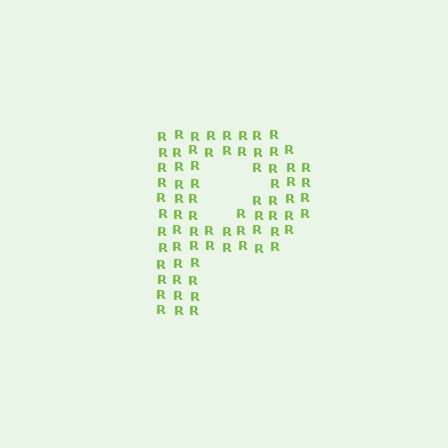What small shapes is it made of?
It is made of small letter R's.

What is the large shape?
The large shape is the letter P.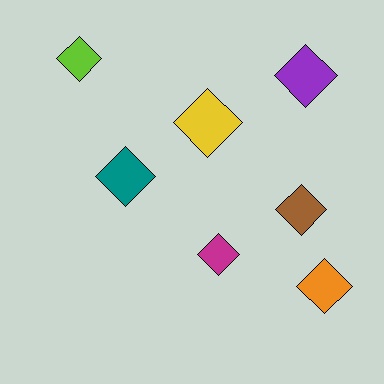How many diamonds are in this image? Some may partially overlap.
There are 7 diamonds.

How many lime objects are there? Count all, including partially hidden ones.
There is 1 lime object.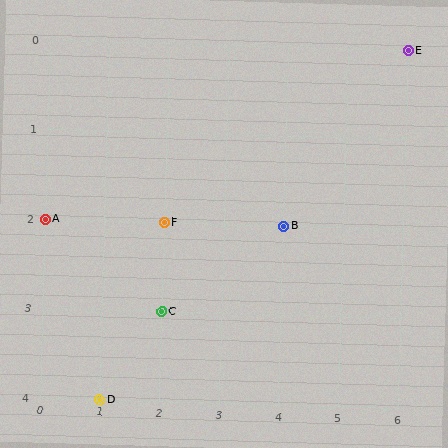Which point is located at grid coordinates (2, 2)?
Point F is at (2, 2).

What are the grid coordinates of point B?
Point B is at grid coordinates (4, 2).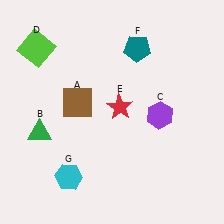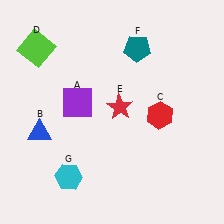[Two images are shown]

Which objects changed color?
A changed from brown to purple. B changed from green to blue. C changed from purple to red.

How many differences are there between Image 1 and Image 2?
There are 3 differences between the two images.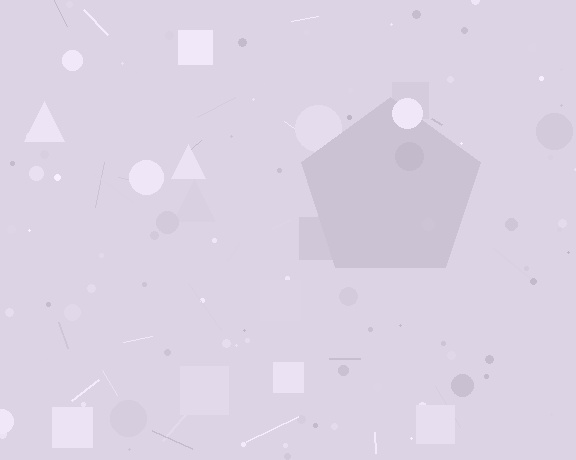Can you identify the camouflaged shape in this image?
The camouflaged shape is a pentagon.